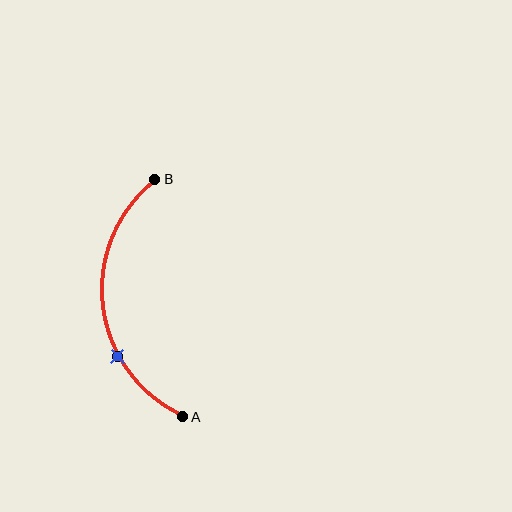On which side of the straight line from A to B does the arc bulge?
The arc bulges to the left of the straight line connecting A and B.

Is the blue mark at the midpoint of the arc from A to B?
No. The blue mark lies on the arc but is closer to endpoint A. The arc midpoint would be at the point on the curve equidistant along the arc from both A and B.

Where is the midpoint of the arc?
The arc midpoint is the point on the curve farthest from the straight line joining A and B. It sits to the left of that line.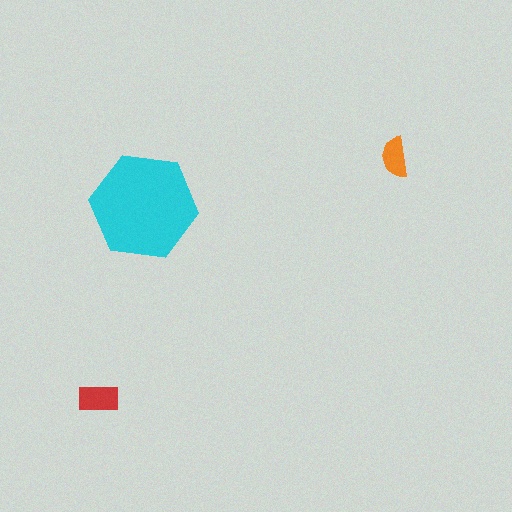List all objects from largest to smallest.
The cyan hexagon, the red rectangle, the orange semicircle.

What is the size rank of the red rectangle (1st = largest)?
2nd.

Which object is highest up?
The orange semicircle is topmost.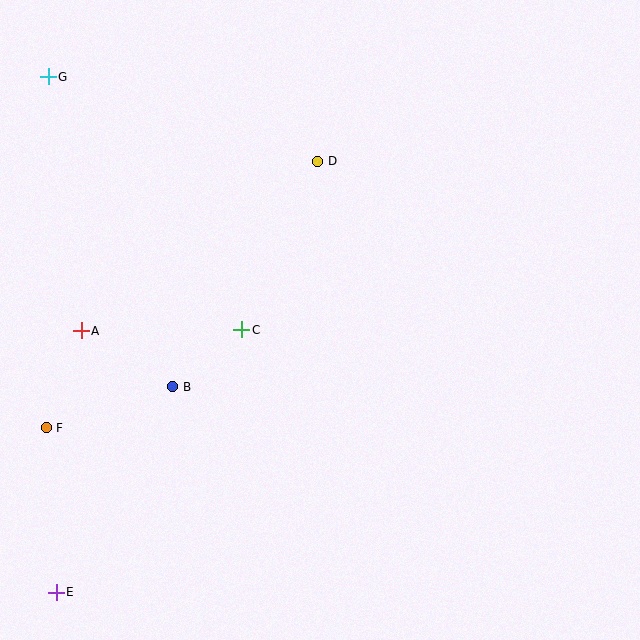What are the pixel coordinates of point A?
Point A is at (81, 331).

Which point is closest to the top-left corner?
Point G is closest to the top-left corner.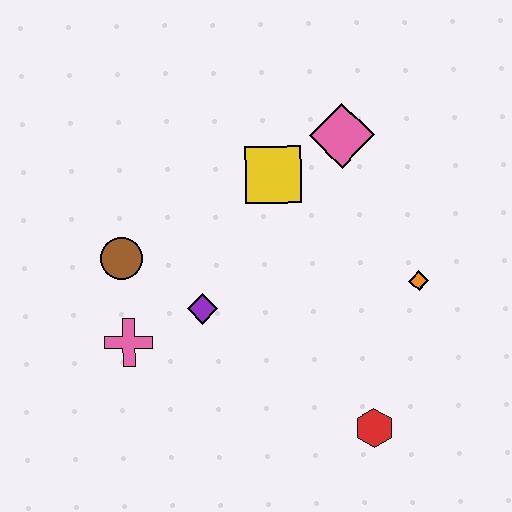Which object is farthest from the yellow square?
The red hexagon is farthest from the yellow square.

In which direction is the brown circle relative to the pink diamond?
The brown circle is to the left of the pink diamond.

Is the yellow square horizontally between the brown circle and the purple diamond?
No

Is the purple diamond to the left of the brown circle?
No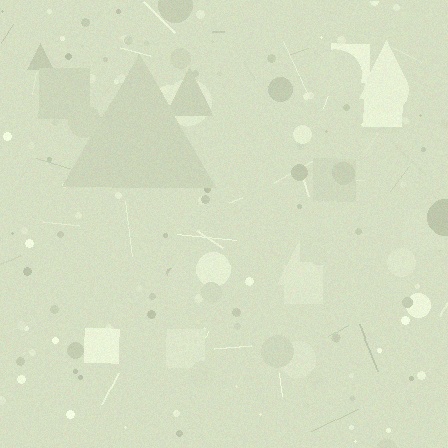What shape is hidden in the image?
A triangle is hidden in the image.